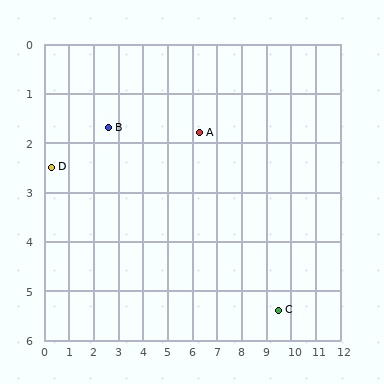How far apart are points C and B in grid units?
Points C and B are about 7.8 grid units apart.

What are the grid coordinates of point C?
Point C is at approximately (9.5, 5.4).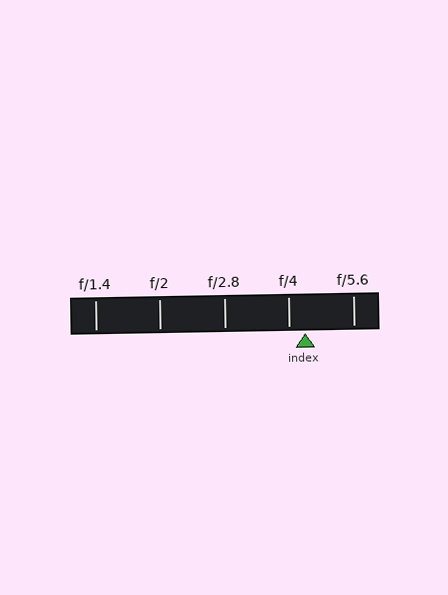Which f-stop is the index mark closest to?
The index mark is closest to f/4.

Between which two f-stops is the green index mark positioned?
The index mark is between f/4 and f/5.6.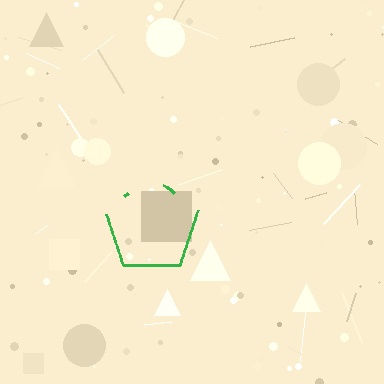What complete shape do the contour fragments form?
The contour fragments form a pentagon.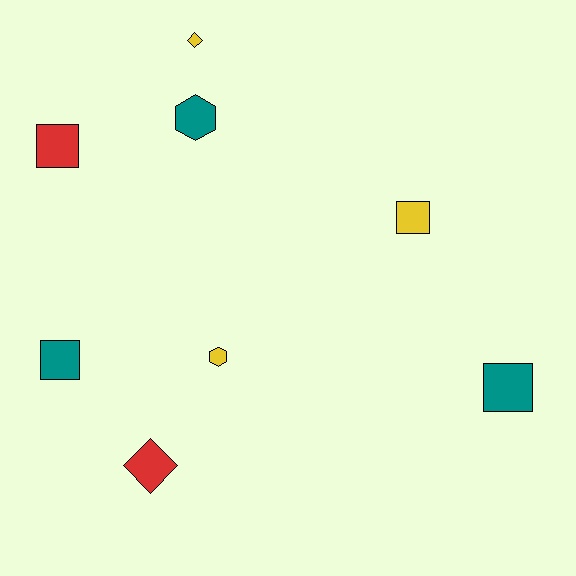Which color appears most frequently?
Yellow, with 3 objects.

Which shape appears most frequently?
Square, with 4 objects.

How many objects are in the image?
There are 8 objects.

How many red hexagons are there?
There are no red hexagons.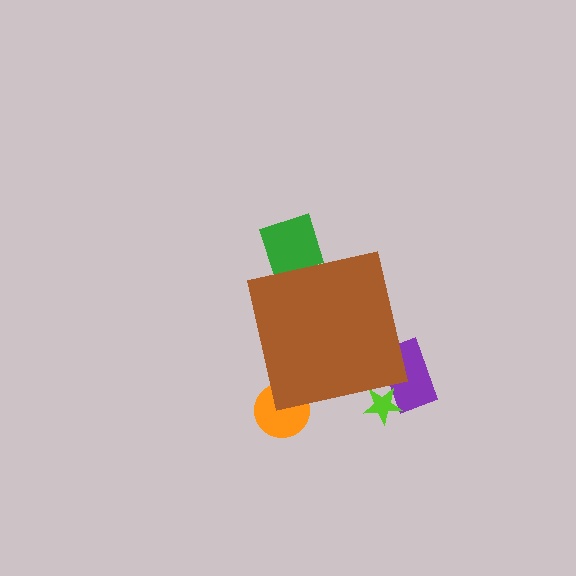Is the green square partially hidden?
Yes, the green square is partially hidden behind the brown square.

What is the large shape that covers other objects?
A brown square.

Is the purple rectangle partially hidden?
Yes, the purple rectangle is partially hidden behind the brown square.